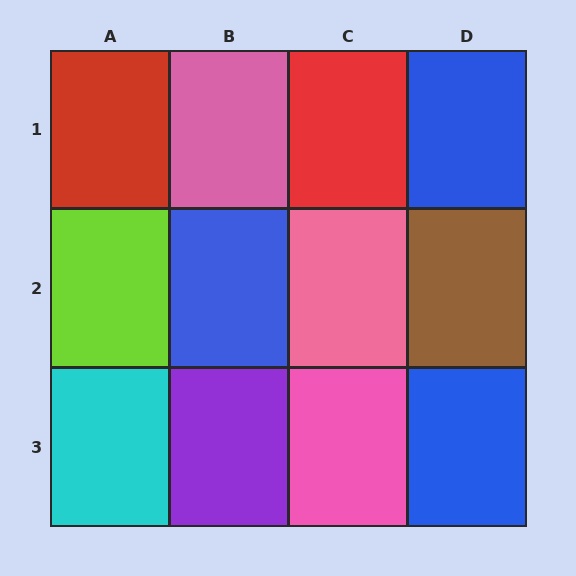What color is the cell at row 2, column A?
Lime.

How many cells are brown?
1 cell is brown.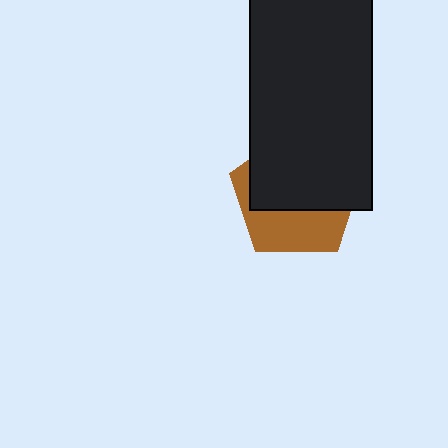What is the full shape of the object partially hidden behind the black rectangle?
The partially hidden object is a brown pentagon.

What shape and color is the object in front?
The object in front is a black rectangle.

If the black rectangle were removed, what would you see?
You would see the complete brown pentagon.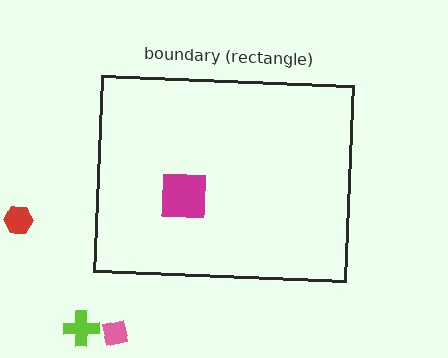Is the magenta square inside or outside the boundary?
Inside.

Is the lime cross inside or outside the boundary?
Outside.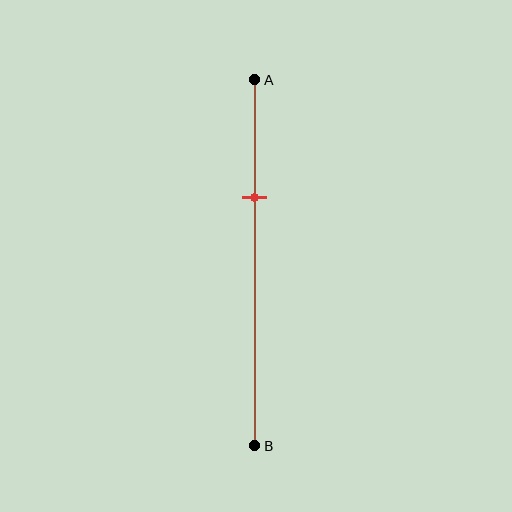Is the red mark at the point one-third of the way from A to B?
Yes, the mark is approximately at the one-third point.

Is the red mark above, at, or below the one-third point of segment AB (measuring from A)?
The red mark is approximately at the one-third point of segment AB.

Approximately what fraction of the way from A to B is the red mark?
The red mark is approximately 30% of the way from A to B.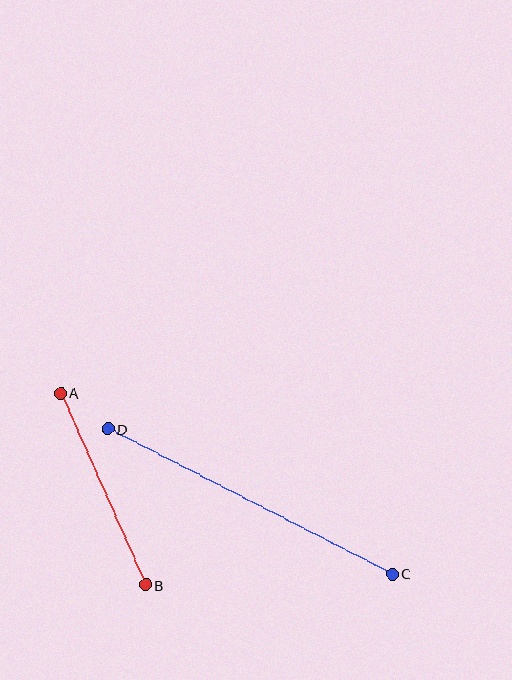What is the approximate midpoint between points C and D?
The midpoint is at approximately (250, 501) pixels.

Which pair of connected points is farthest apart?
Points C and D are farthest apart.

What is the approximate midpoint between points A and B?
The midpoint is at approximately (103, 489) pixels.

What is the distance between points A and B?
The distance is approximately 210 pixels.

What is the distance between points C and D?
The distance is approximately 319 pixels.